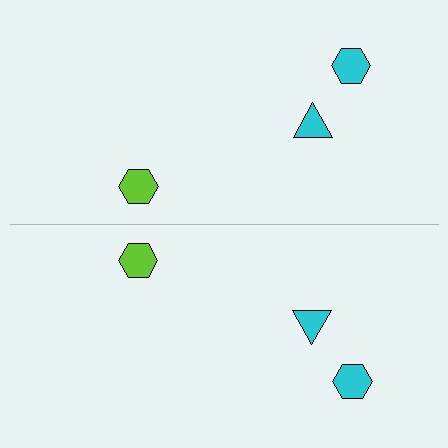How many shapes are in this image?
There are 6 shapes in this image.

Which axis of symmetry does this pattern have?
The pattern has a horizontal axis of symmetry running through the center of the image.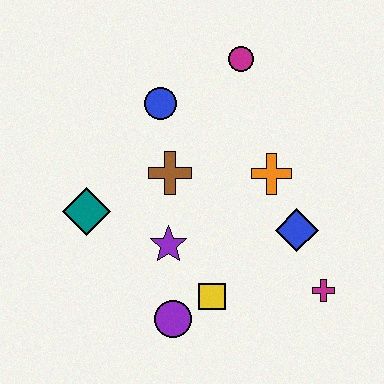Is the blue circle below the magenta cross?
No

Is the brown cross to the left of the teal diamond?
No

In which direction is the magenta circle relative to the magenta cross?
The magenta circle is above the magenta cross.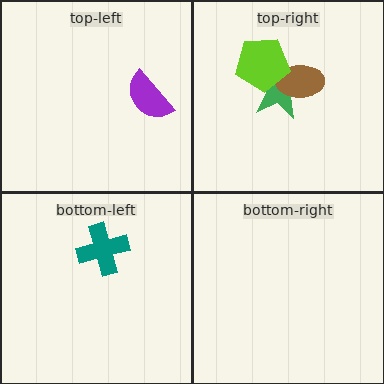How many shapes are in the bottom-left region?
1.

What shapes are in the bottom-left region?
The teal cross.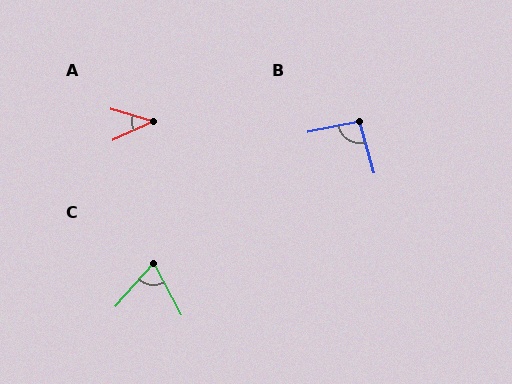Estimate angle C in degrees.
Approximately 70 degrees.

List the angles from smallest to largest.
A (41°), C (70°), B (94°).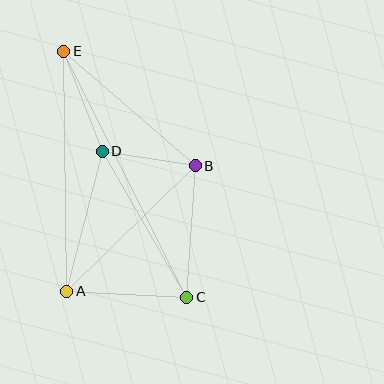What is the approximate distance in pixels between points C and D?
The distance between C and D is approximately 169 pixels.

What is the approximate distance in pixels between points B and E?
The distance between B and E is approximately 175 pixels.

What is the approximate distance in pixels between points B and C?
The distance between B and C is approximately 132 pixels.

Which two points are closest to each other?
Points B and D are closest to each other.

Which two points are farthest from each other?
Points C and E are farthest from each other.